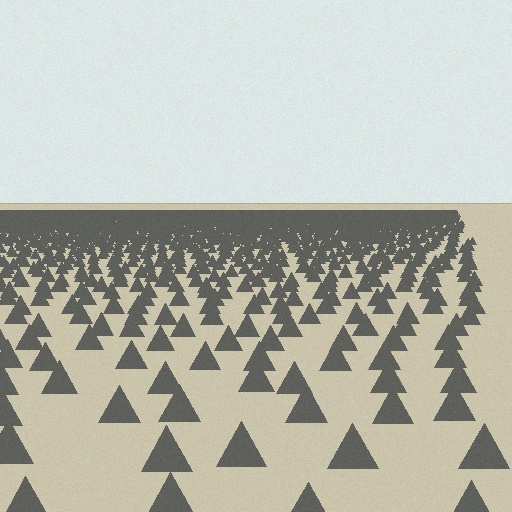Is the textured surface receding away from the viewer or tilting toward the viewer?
The surface is receding away from the viewer. Texture elements get smaller and denser toward the top.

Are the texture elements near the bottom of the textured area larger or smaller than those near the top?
Larger. Near the bottom, elements are closer to the viewer and appear at a bigger on-screen size.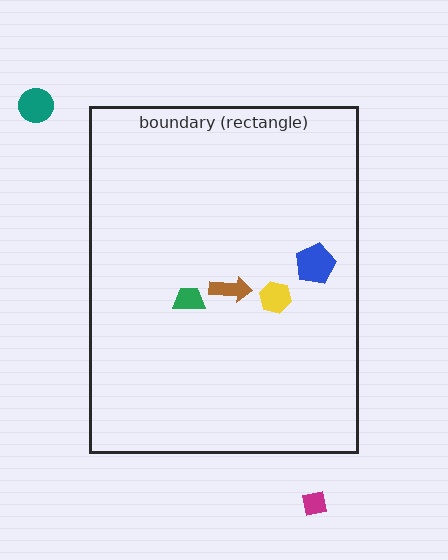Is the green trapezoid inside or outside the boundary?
Inside.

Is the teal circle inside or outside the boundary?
Outside.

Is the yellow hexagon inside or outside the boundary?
Inside.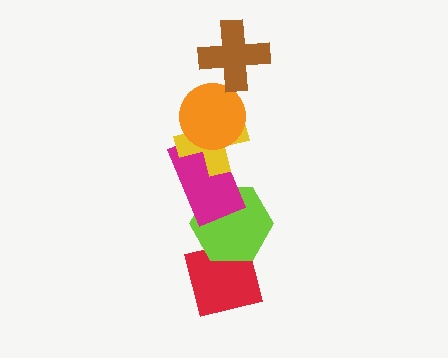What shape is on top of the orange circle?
The brown cross is on top of the orange circle.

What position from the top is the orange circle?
The orange circle is 2nd from the top.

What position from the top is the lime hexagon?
The lime hexagon is 5th from the top.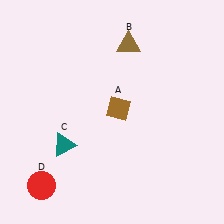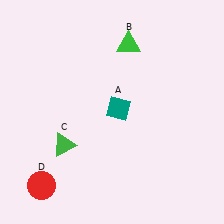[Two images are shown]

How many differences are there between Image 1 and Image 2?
There are 3 differences between the two images.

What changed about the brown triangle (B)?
In Image 1, B is brown. In Image 2, it changed to green.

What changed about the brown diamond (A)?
In Image 1, A is brown. In Image 2, it changed to teal.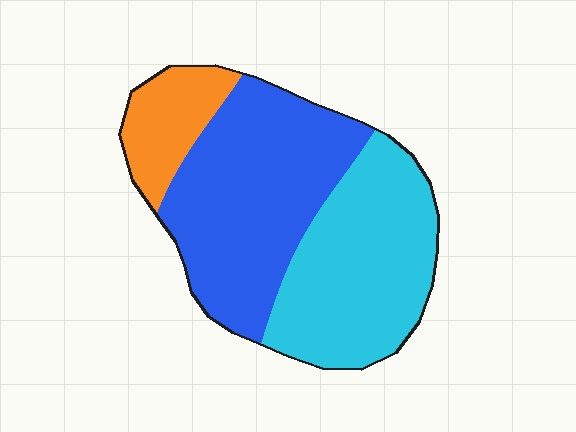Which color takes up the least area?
Orange, at roughly 15%.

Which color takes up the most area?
Blue, at roughly 45%.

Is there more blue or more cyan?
Blue.